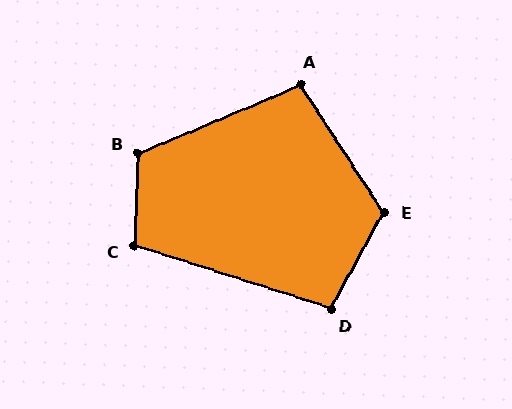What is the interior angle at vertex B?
Approximately 115 degrees (obtuse).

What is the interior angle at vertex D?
Approximately 101 degrees (obtuse).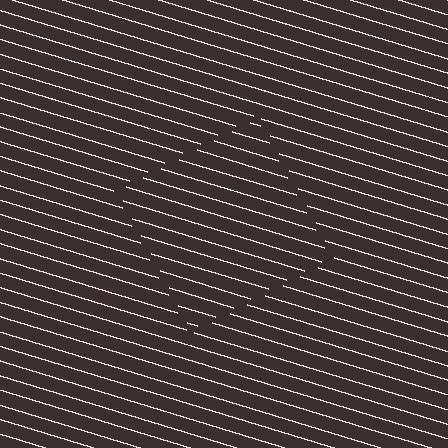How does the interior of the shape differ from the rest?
The interior of the shape contains the same grating, shifted by half a period — the contour is defined by the phase discontinuity where line-ends from the inner and outer gratings abut.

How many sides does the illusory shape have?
4 sides — the line-ends trace a square.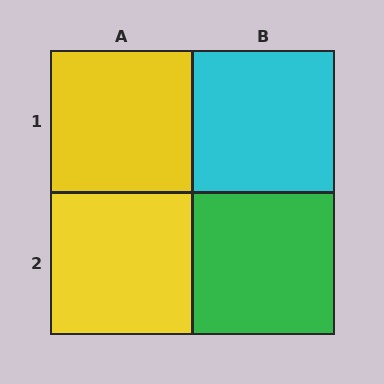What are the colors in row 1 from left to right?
Yellow, cyan.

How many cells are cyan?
1 cell is cyan.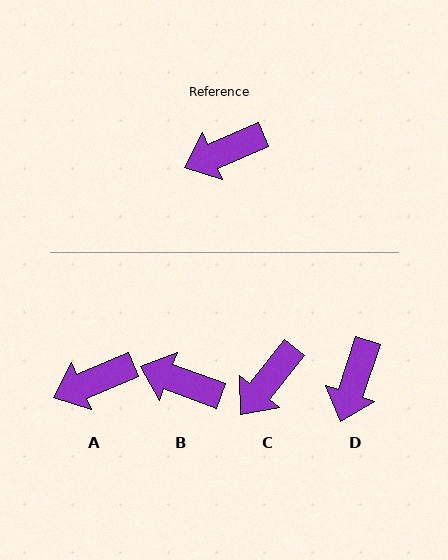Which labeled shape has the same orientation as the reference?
A.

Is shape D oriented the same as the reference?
No, it is off by about 49 degrees.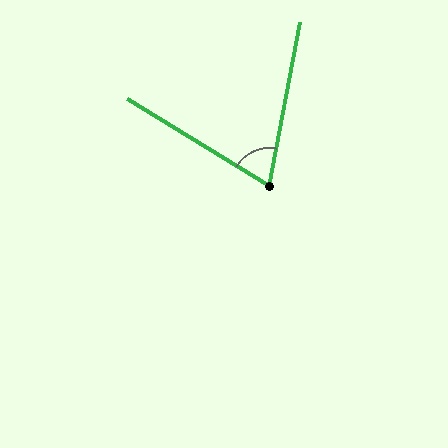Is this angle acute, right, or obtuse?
It is acute.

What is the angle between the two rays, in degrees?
Approximately 69 degrees.